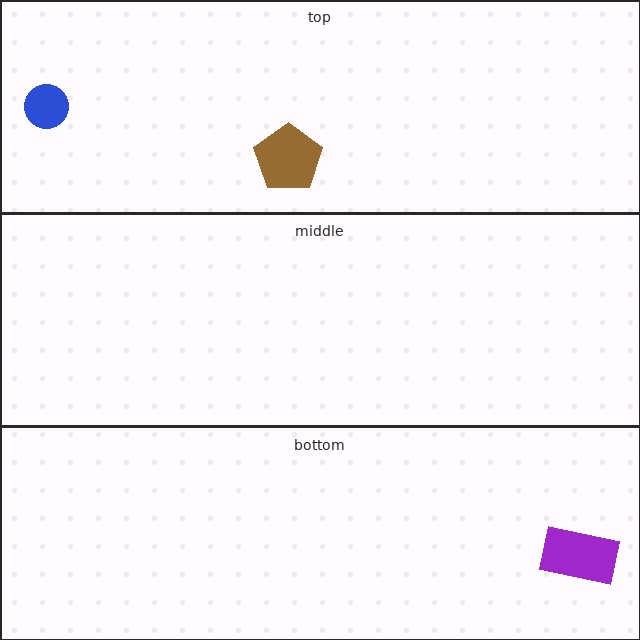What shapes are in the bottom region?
The purple rectangle.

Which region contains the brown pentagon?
The top region.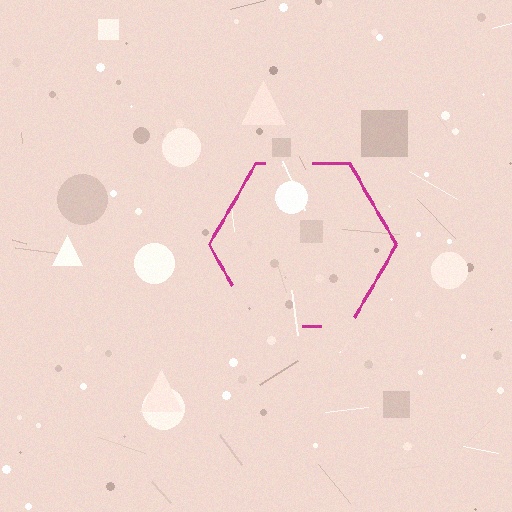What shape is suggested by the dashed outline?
The dashed outline suggests a hexagon.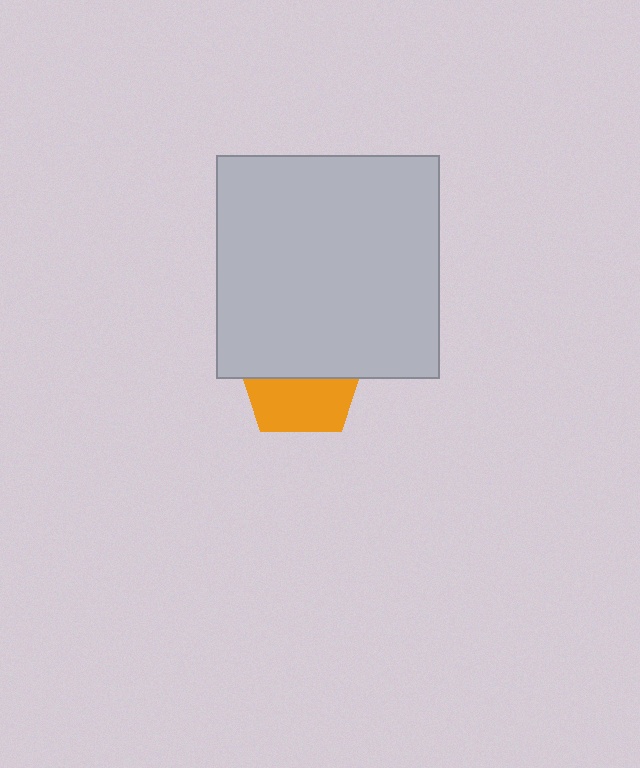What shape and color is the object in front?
The object in front is a light gray square.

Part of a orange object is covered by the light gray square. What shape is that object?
It is a pentagon.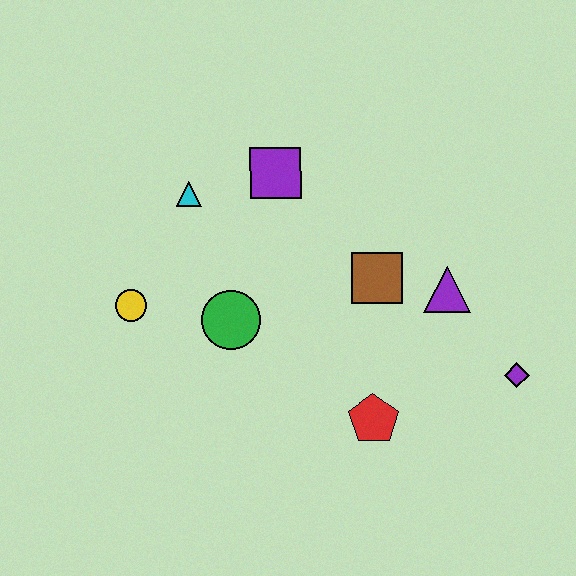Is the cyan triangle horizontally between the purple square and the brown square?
No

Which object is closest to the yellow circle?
The green circle is closest to the yellow circle.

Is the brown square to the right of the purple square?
Yes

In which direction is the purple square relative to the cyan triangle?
The purple square is to the right of the cyan triangle.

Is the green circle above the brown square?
No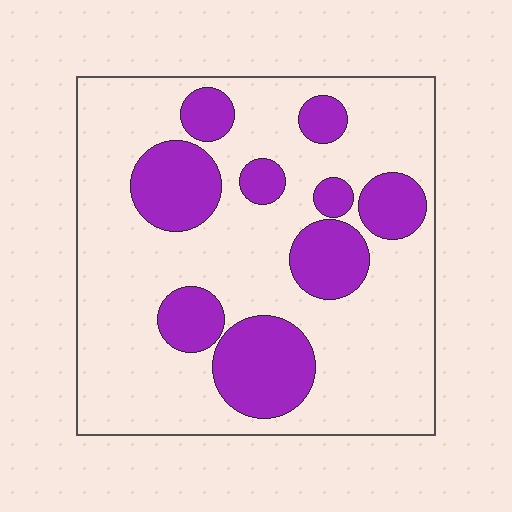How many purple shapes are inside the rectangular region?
9.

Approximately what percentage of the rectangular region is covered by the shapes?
Approximately 25%.